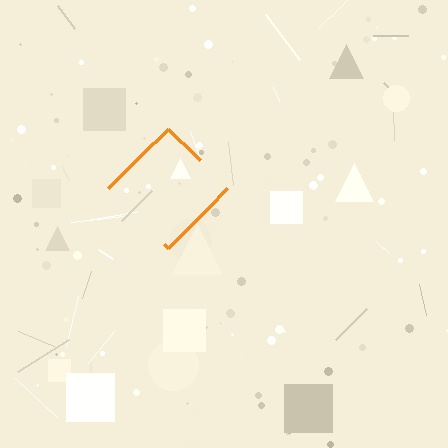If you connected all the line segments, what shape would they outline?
They would outline a diamond.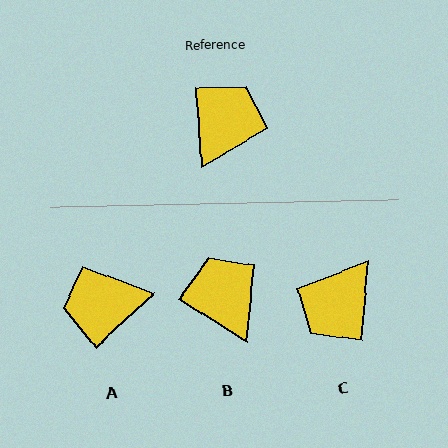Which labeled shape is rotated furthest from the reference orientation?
C, about 172 degrees away.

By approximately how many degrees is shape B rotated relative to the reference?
Approximately 54 degrees counter-clockwise.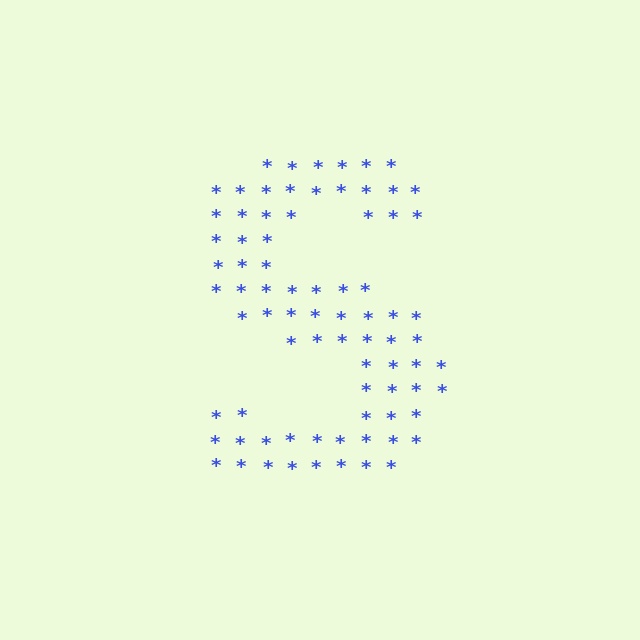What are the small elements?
The small elements are asterisks.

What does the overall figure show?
The overall figure shows the letter S.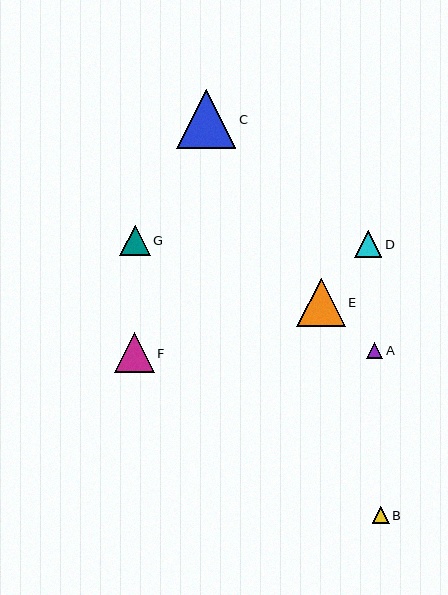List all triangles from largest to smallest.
From largest to smallest: C, E, F, G, D, B, A.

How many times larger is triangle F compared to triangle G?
Triangle F is approximately 1.3 times the size of triangle G.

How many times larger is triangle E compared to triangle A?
Triangle E is approximately 3.0 times the size of triangle A.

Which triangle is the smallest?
Triangle A is the smallest with a size of approximately 16 pixels.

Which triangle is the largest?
Triangle C is the largest with a size of approximately 60 pixels.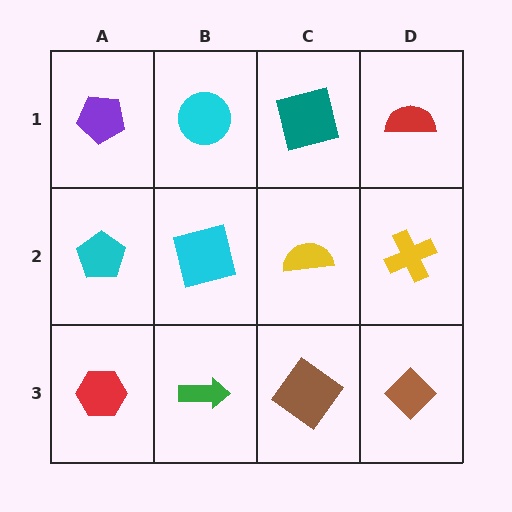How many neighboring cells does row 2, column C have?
4.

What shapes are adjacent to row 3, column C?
A yellow semicircle (row 2, column C), a green arrow (row 3, column B), a brown diamond (row 3, column D).